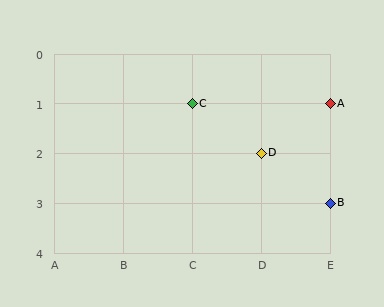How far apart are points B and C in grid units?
Points B and C are 2 columns and 2 rows apart (about 2.8 grid units diagonally).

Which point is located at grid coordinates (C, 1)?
Point C is at (C, 1).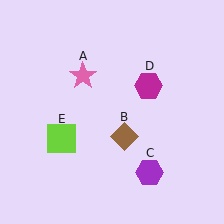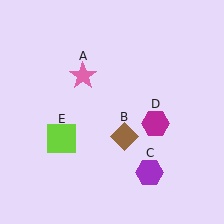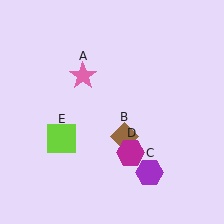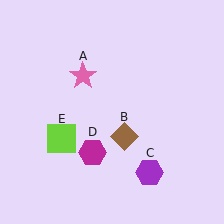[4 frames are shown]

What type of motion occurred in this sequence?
The magenta hexagon (object D) rotated clockwise around the center of the scene.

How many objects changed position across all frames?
1 object changed position: magenta hexagon (object D).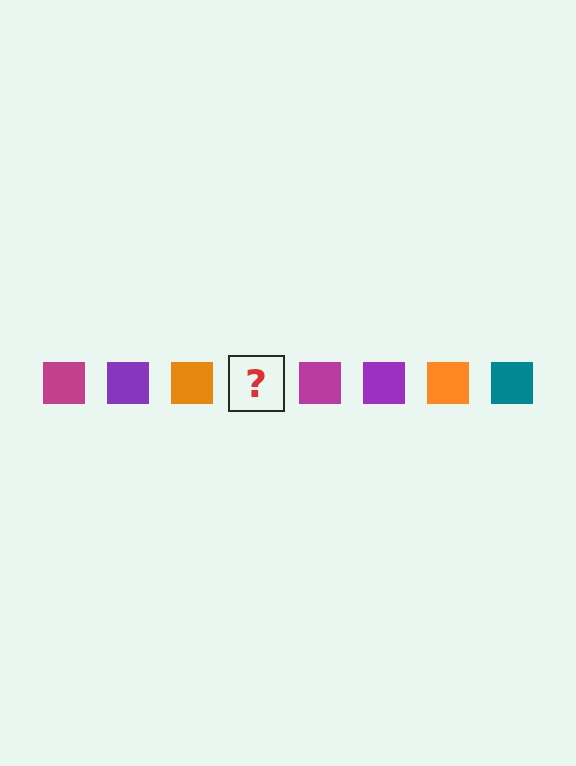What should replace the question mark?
The question mark should be replaced with a teal square.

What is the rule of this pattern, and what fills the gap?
The rule is that the pattern cycles through magenta, purple, orange, teal squares. The gap should be filled with a teal square.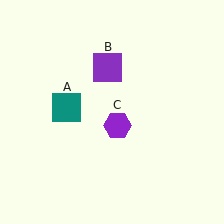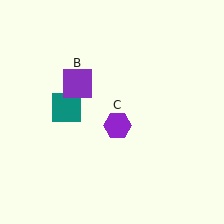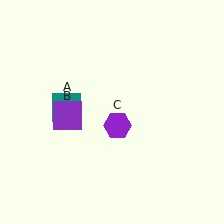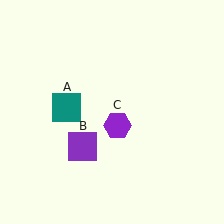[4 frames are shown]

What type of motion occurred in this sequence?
The purple square (object B) rotated counterclockwise around the center of the scene.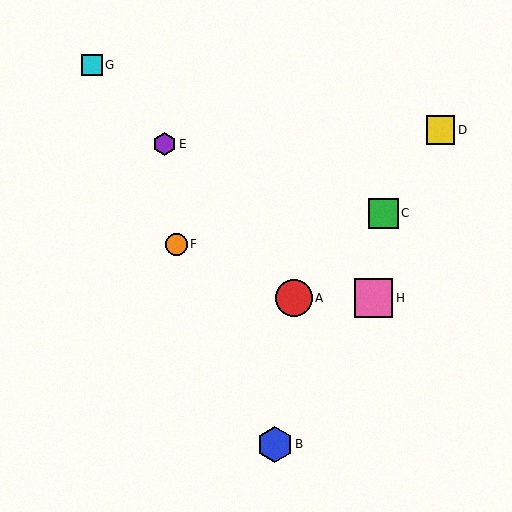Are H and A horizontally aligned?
Yes, both are at y≈298.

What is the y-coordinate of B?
Object B is at y≈444.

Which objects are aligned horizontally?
Objects A, H are aligned horizontally.